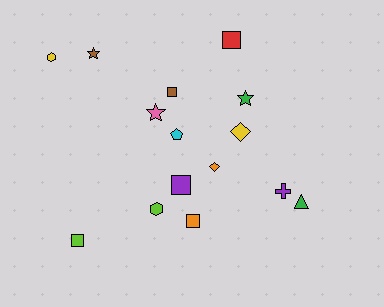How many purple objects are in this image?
There are 2 purple objects.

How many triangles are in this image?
There is 1 triangle.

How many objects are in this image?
There are 15 objects.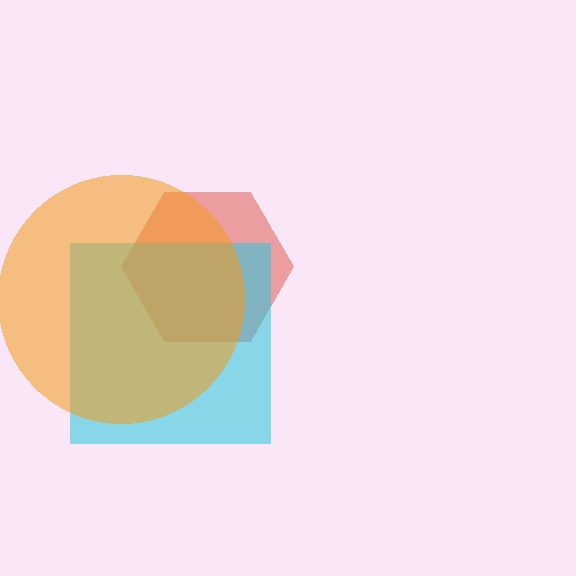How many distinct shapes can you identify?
There are 3 distinct shapes: a red hexagon, a cyan square, an orange circle.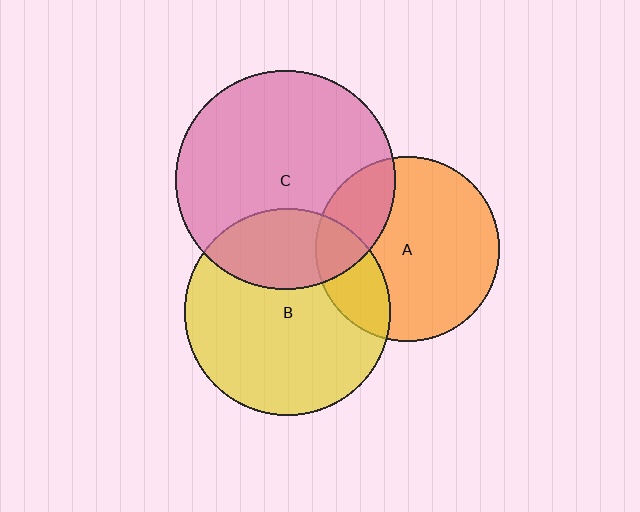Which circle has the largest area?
Circle C (pink).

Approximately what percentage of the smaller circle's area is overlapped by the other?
Approximately 25%.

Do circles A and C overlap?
Yes.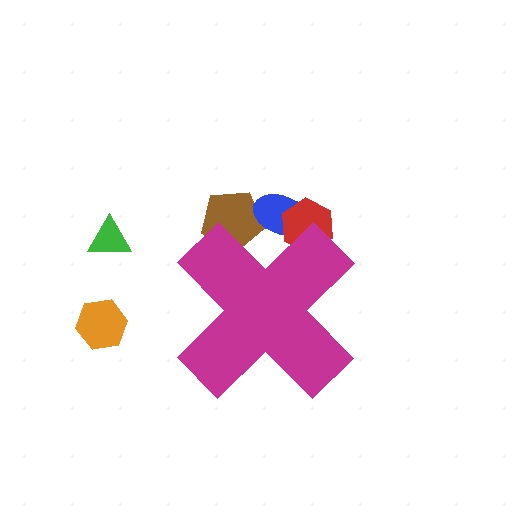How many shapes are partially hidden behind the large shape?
3 shapes are partially hidden.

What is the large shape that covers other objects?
A magenta cross.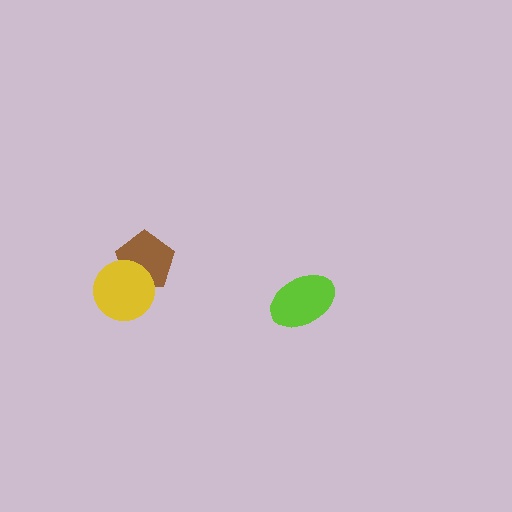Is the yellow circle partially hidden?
No, no other shape covers it.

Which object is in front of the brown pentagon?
The yellow circle is in front of the brown pentagon.